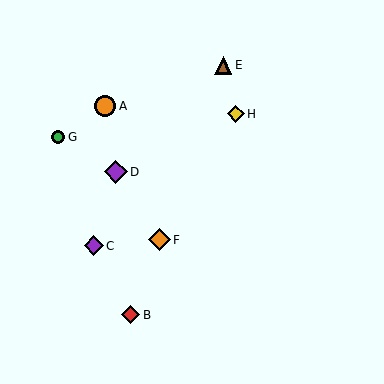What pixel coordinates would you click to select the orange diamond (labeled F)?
Click at (159, 240) to select the orange diamond F.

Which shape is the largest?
The purple diamond (labeled D) is the largest.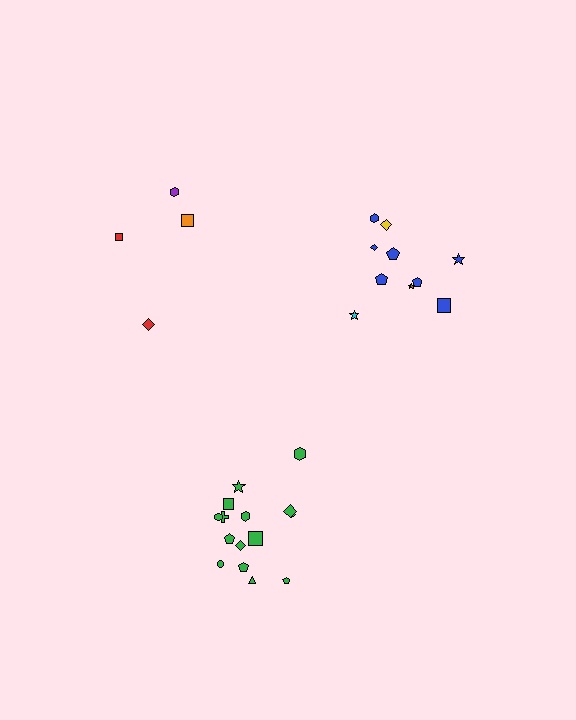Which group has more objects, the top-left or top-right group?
The top-right group.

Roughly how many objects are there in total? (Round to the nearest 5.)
Roughly 30 objects in total.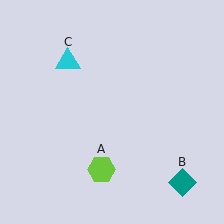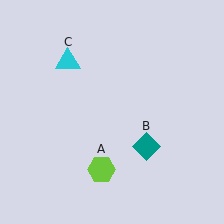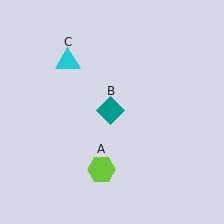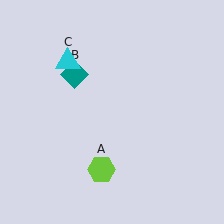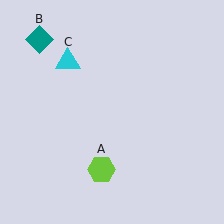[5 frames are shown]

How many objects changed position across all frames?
1 object changed position: teal diamond (object B).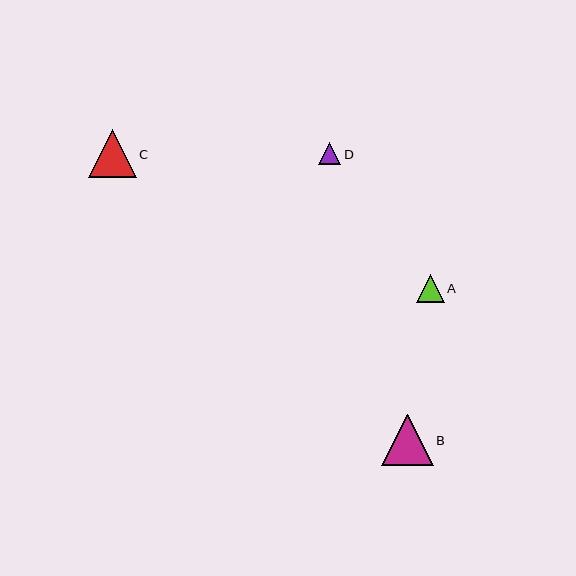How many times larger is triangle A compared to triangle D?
Triangle A is approximately 1.3 times the size of triangle D.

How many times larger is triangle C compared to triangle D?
Triangle C is approximately 2.2 times the size of triangle D.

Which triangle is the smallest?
Triangle D is the smallest with a size of approximately 22 pixels.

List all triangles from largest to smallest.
From largest to smallest: B, C, A, D.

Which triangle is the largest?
Triangle B is the largest with a size of approximately 52 pixels.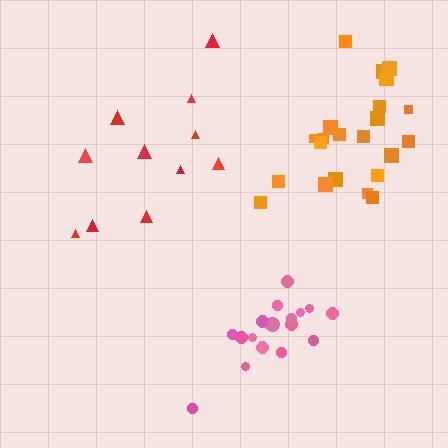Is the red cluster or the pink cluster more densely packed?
Pink.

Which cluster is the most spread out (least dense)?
Red.